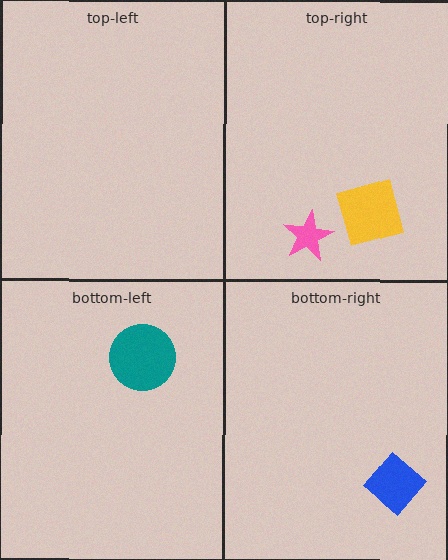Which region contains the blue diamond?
The bottom-right region.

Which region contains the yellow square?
The top-right region.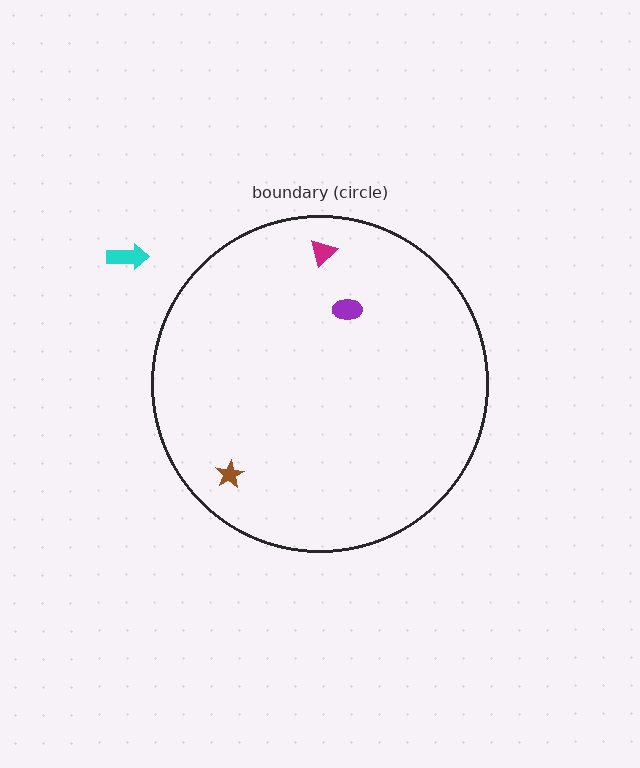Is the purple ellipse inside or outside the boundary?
Inside.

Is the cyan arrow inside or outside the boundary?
Outside.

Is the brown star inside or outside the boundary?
Inside.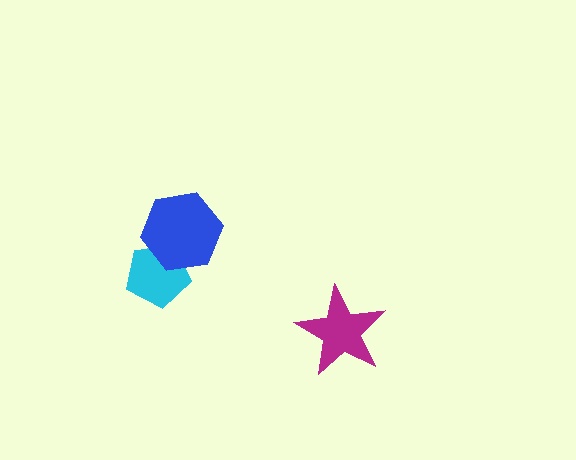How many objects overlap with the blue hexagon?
1 object overlaps with the blue hexagon.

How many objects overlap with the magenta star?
0 objects overlap with the magenta star.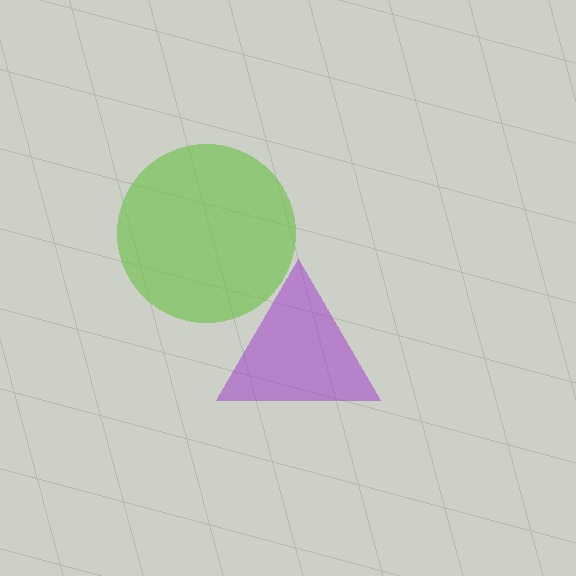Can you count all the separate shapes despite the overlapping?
Yes, there are 2 separate shapes.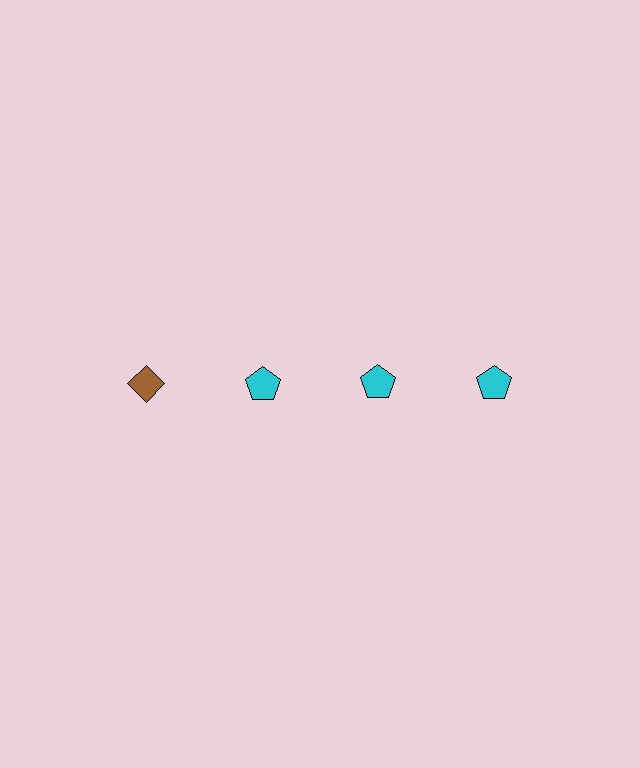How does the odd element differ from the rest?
It differs in both color (brown instead of cyan) and shape (diamond instead of pentagon).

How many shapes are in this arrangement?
There are 4 shapes arranged in a grid pattern.